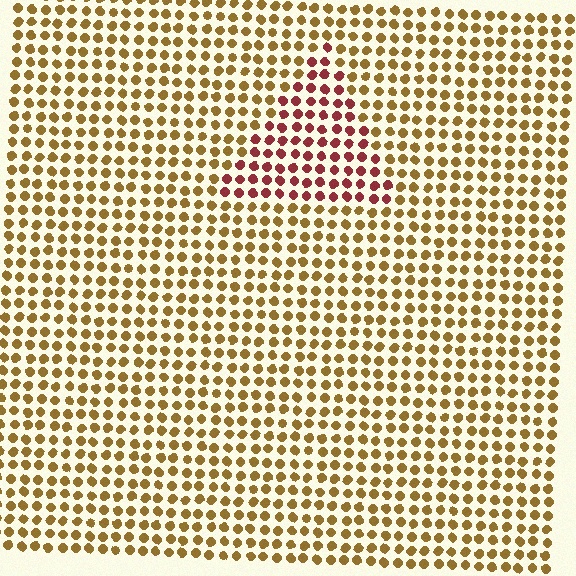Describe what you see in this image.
The image is filled with small brown elements in a uniform arrangement. A triangle-shaped region is visible where the elements are tinted to a slightly different hue, forming a subtle color boundary.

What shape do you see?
I see a triangle.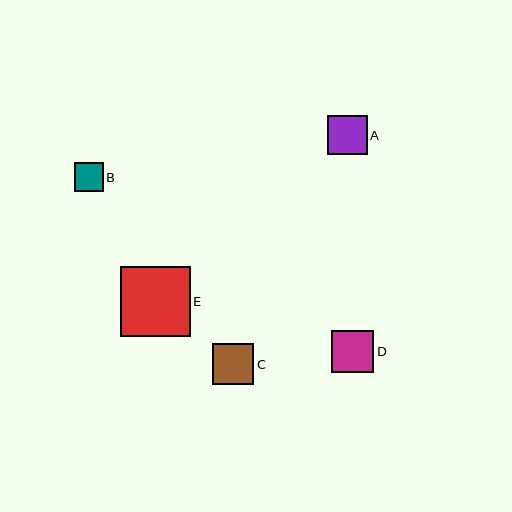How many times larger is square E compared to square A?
Square E is approximately 1.8 times the size of square A.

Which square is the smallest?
Square B is the smallest with a size of approximately 29 pixels.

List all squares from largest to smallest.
From largest to smallest: E, D, C, A, B.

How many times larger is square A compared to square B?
Square A is approximately 1.4 times the size of square B.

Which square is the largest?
Square E is the largest with a size of approximately 70 pixels.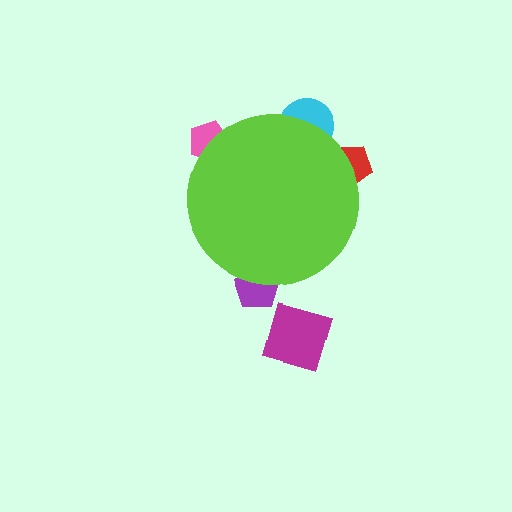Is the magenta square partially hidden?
No, the magenta square is fully visible.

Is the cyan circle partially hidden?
Yes, the cyan circle is partially hidden behind the lime circle.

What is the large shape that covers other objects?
A lime circle.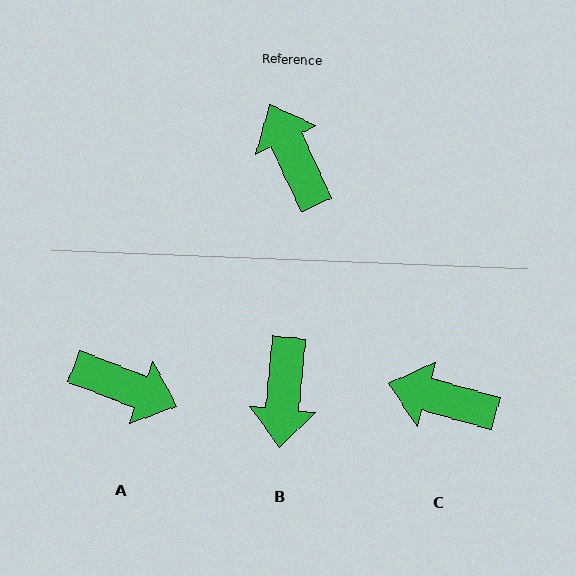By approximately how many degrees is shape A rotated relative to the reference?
Approximately 136 degrees clockwise.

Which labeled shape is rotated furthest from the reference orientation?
B, about 150 degrees away.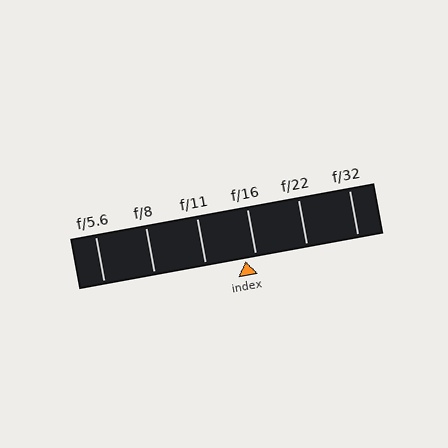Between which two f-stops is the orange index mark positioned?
The index mark is between f/11 and f/16.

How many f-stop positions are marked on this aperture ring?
There are 6 f-stop positions marked.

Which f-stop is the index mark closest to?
The index mark is closest to f/16.